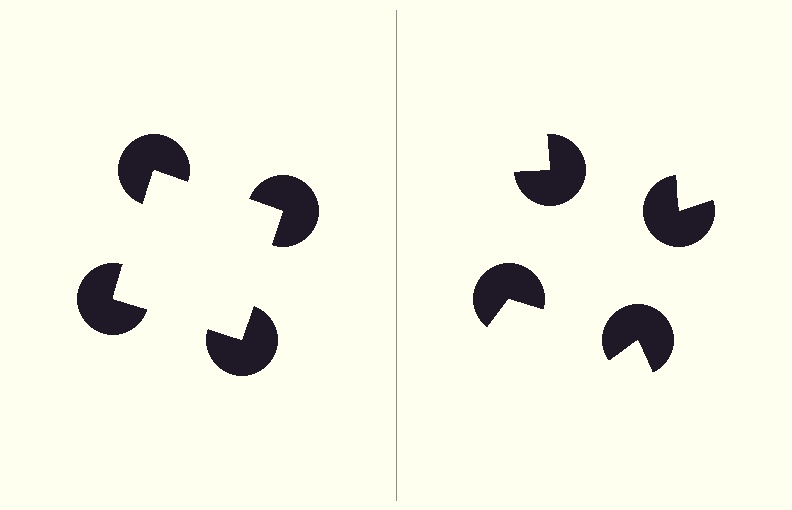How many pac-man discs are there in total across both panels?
8 — 4 on each side.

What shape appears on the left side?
An illusory square.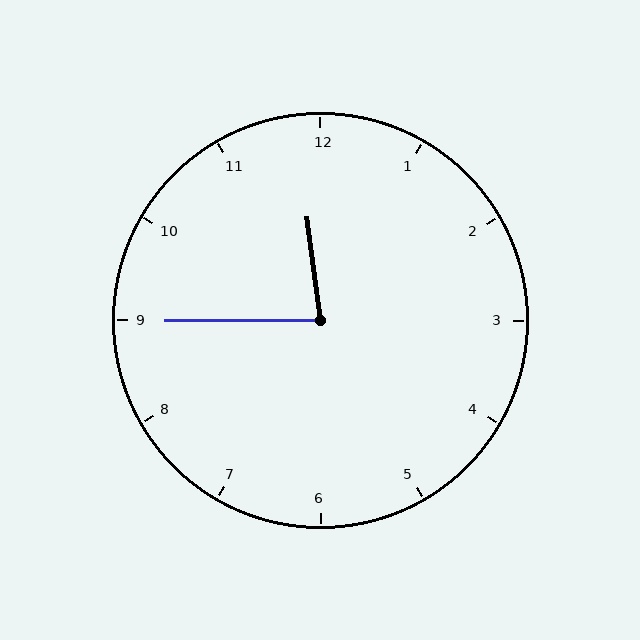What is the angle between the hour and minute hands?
Approximately 82 degrees.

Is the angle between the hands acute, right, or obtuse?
It is acute.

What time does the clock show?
11:45.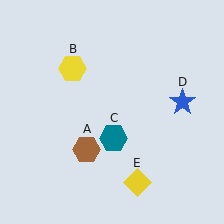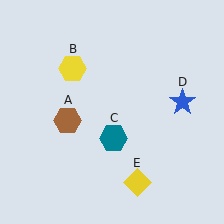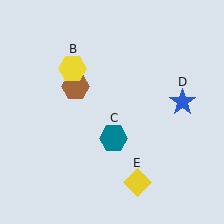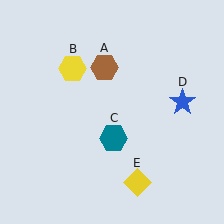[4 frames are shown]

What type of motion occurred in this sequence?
The brown hexagon (object A) rotated clockwise around the center of the scene.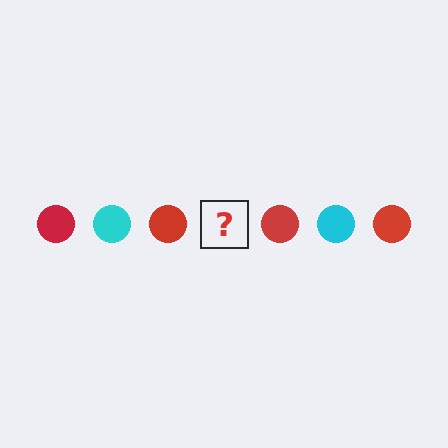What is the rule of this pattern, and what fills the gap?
The rule is that the pattern cycles through red, cyan circles. The gap should be filled with a cyan circle.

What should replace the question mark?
The question mark should be replaced with a cyan circle.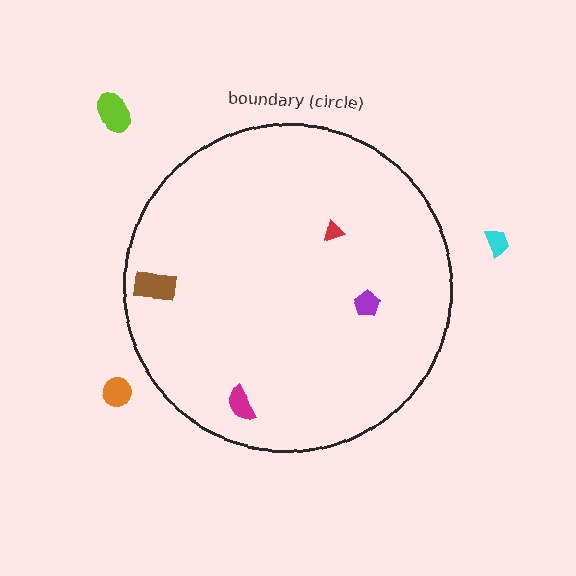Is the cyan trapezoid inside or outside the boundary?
Outside.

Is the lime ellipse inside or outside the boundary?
Outside.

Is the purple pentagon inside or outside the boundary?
Inside.